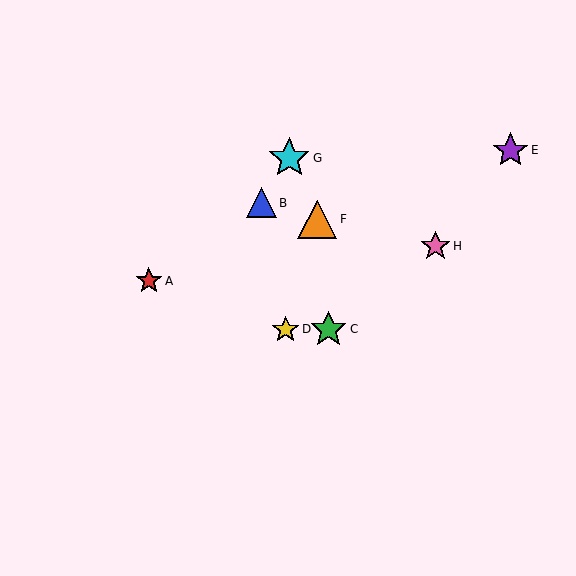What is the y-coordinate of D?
Object D is at y≈330.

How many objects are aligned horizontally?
2 objects (C, D) are aligned horizontally.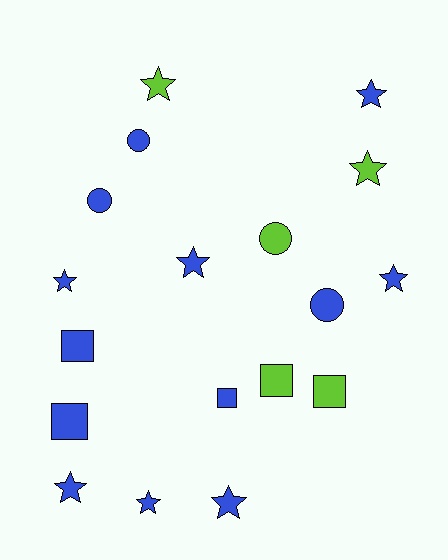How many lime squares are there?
There are 2 lime squares.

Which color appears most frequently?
Blue, with 13 objects.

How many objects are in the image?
There are 18 objects.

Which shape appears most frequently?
Star, with 9 objects.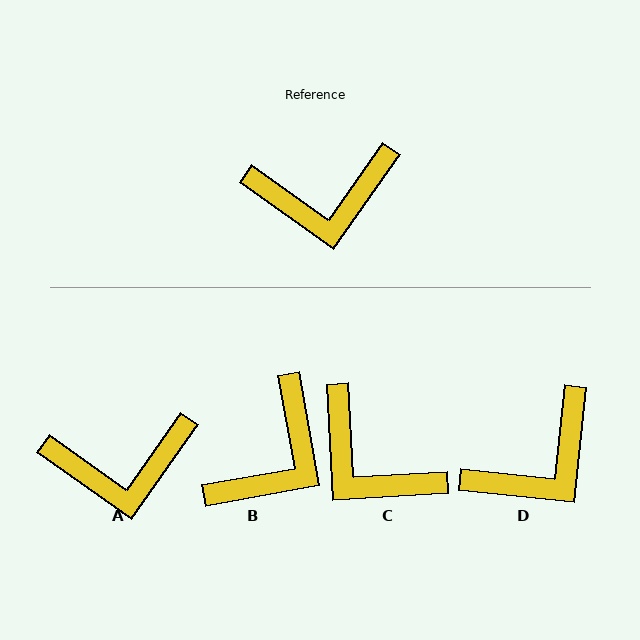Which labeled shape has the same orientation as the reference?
A.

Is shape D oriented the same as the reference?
No, it is off by about 29 degrees.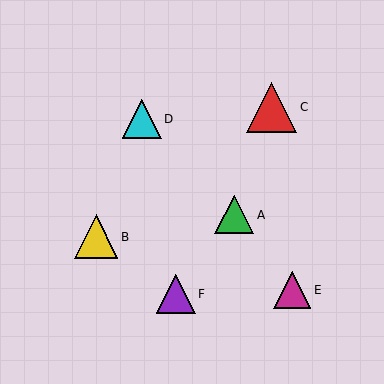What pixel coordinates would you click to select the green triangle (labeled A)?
Click at (234, 215) to select the green triangle A.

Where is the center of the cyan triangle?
The center of the cyan triangle is at (142, 119).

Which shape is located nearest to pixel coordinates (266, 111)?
The red triangle (labeled C) at (272, 107) is nearest to that location.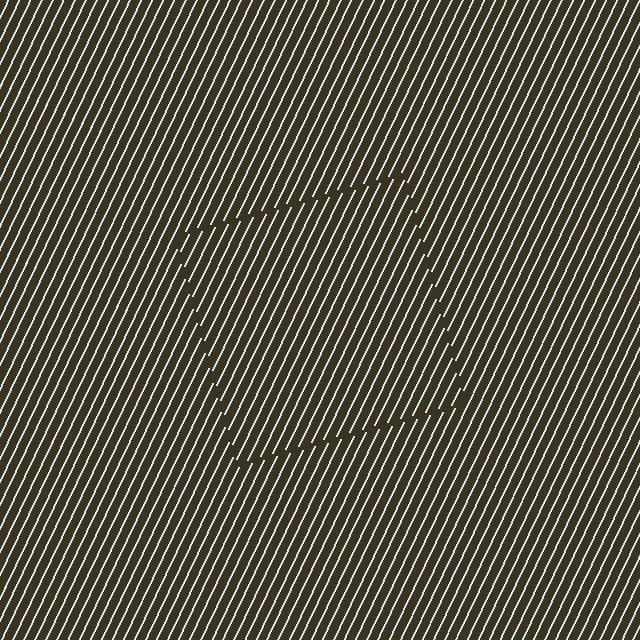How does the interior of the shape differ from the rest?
The interior of the shape contains the same grating, shifted by half a period — the contour is defined by the phase discontinuity where line-ends from the inner and outer gratings abut.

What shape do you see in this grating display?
An illusory square. The interior of the shape contains the same grating, shifted by half a period — the contour is defined by the phase discontinuity where line-ends from the inner and outer gratings abut.